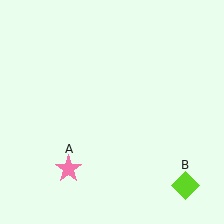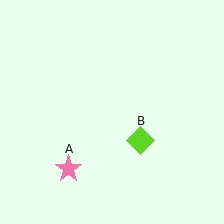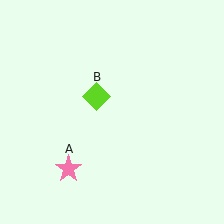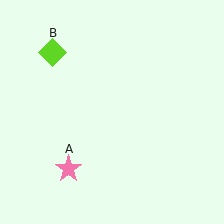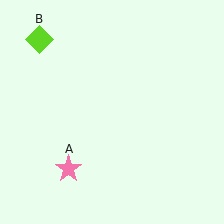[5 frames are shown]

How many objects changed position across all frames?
1 object changed position: lime diamond (object B).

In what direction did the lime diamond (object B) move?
The lime diamond (object B) moved up and to the left.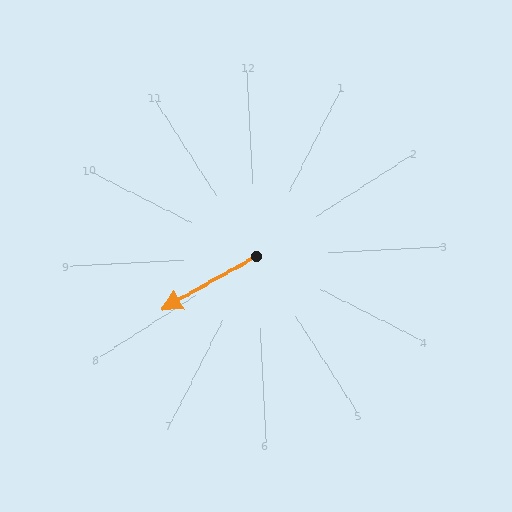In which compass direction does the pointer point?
Southwest.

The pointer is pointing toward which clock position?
Roughly 8 o'clock.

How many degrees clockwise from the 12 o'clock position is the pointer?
Approximately 243 degrees.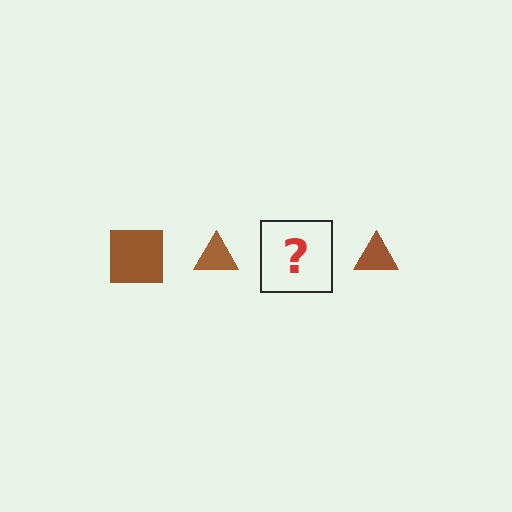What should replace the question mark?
The question mark should be replaced with a brown square.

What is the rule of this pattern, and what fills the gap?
The rule is that the pattern cycles through square, triangle shapes in brown. The gap should be filled with a brown square.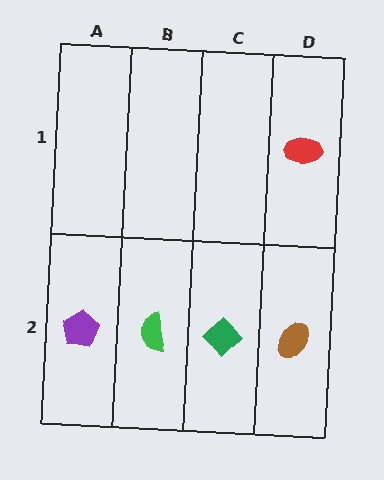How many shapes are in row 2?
4 shapes.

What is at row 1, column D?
A red ellipse.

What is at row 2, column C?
A green diamond.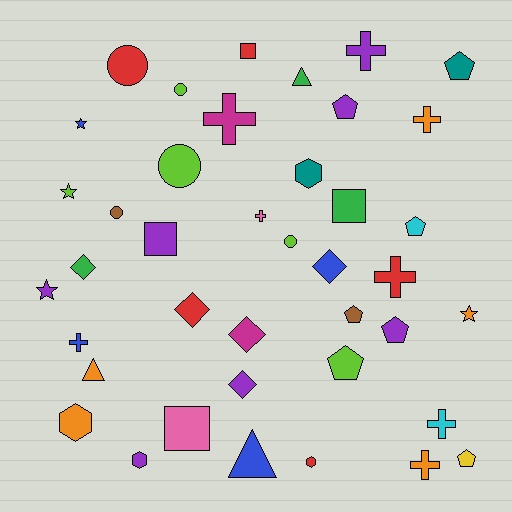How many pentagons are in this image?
There are 7 pentagons.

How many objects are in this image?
There are 40 objects.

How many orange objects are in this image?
There are 5 orange objects.